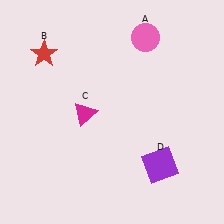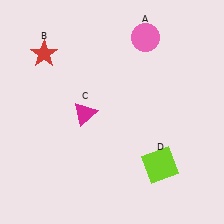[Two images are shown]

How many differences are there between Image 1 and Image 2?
There is 1 difference between the two images.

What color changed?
The square (D) changed from purple in Image 1 to lime in Image 2.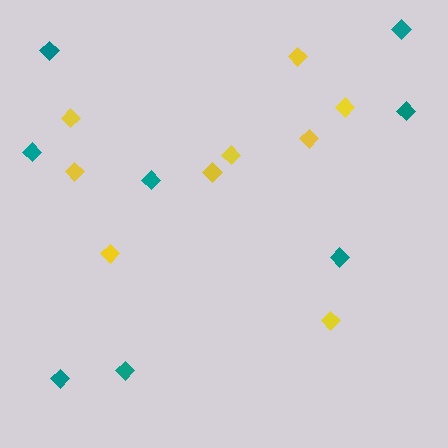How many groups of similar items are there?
There are 2 groups: one group of teal diamonds (8) and one group of yellow diamonds (9).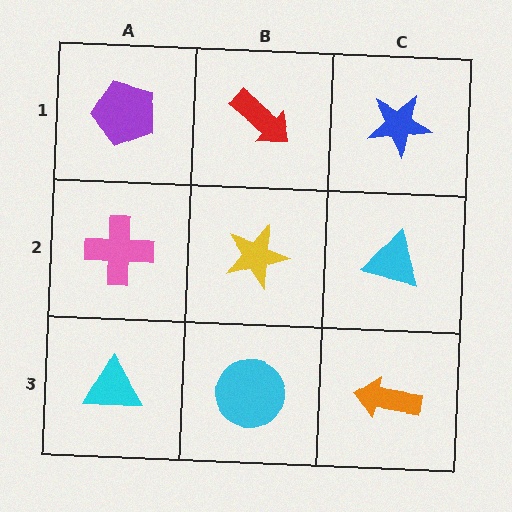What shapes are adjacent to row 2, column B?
A red arrow (row 1, column B), a cyan circle (row 3, column B), a pink cross (row 2, column A), a cyan triangle (row 2, column C).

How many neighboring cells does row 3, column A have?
2.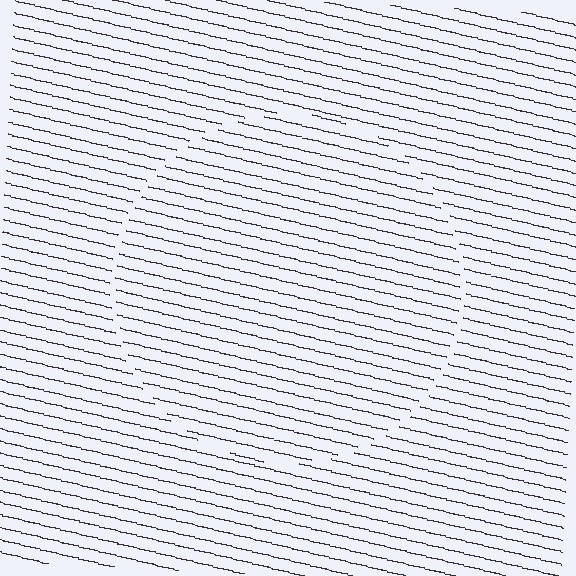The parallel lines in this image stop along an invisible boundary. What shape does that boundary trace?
An illusory circle. The interior of the shape contains the same grating, shifted by half a period — the contour is defined by the phase discontinuity where line-ends from the inner and outer gratings abut.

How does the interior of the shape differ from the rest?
The interior of the shape contains the same grating, shifted by half a period — the contour is defined by the phase discontinuity where line-ends from the inner and outer gratings abut.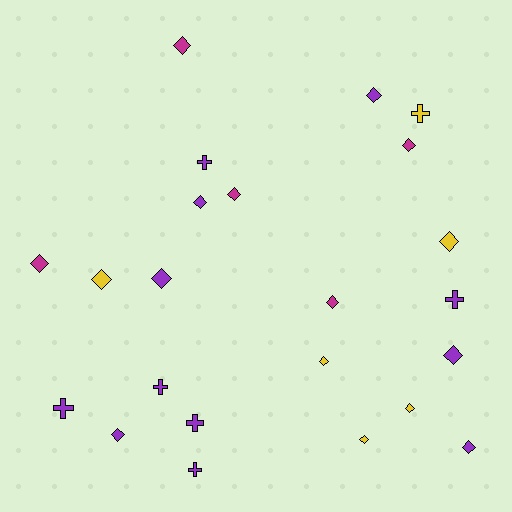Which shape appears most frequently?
Diamond, with 16 objects.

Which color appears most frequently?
Purple, with 12 objects.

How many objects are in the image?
There are 23 objects.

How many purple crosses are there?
There are 6 purple crosses.